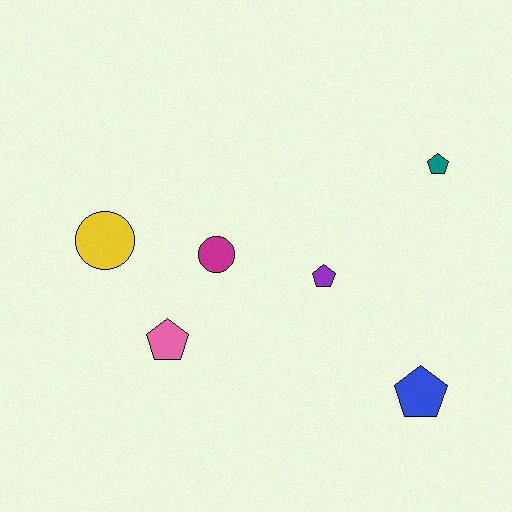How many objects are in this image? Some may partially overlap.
There are 6 objects.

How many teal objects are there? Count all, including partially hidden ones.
There is 1 teal object.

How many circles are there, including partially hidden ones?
There are 2 circles.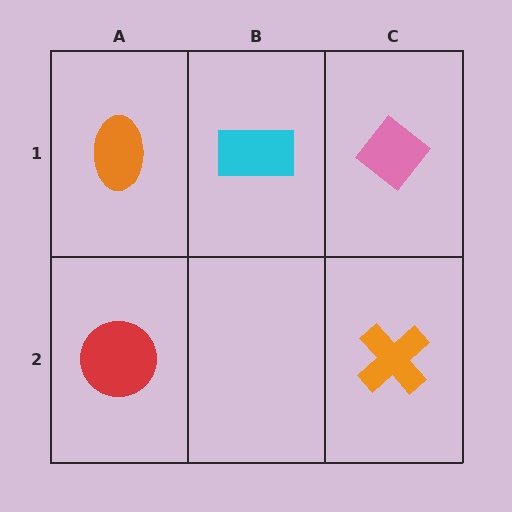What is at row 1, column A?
An orange ellipse.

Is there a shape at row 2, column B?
No, that cell is empty.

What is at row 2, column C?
An orange cross.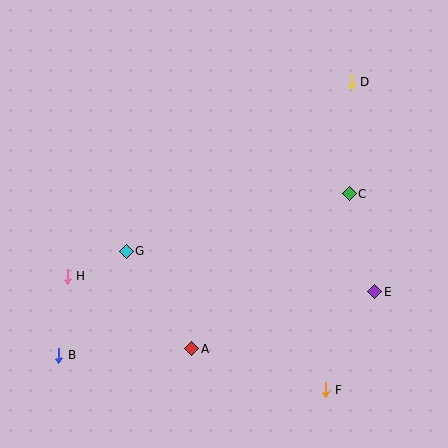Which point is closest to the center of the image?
Point G at (126, 251) is closest to the center.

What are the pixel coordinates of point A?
Point A is at (192, 349).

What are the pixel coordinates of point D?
Point D is at (351, 82).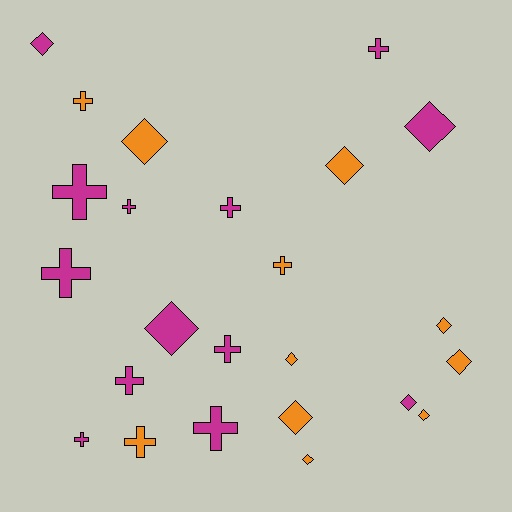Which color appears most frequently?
Magenta, with 13 objects.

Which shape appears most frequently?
Diamond, with 12 objects.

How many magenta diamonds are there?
There are 4 magenta diamonds.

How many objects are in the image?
There are 24 objects.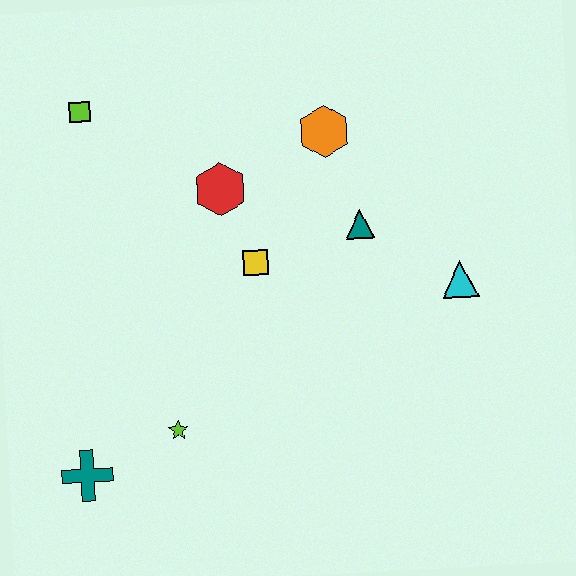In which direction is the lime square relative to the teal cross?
The lime square is above the teal cross.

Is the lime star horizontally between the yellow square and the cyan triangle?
No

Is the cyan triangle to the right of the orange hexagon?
Yes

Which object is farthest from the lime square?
The cyan triangle is farthest from the lime square.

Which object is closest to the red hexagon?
The yellow square is closest to the red hexagon.